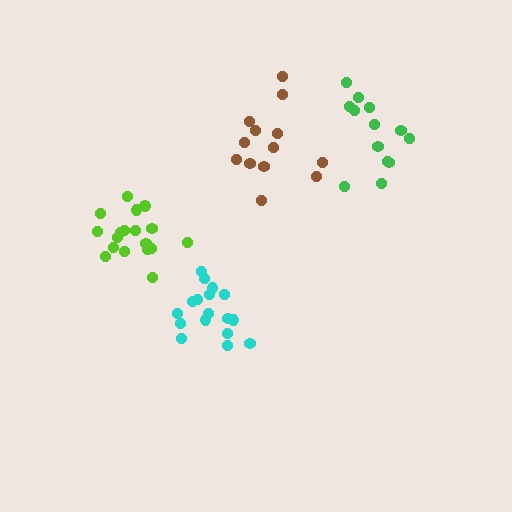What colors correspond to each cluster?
The clusters are colored: cyan, lime, brown, green.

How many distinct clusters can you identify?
There are 4 distinct clusters.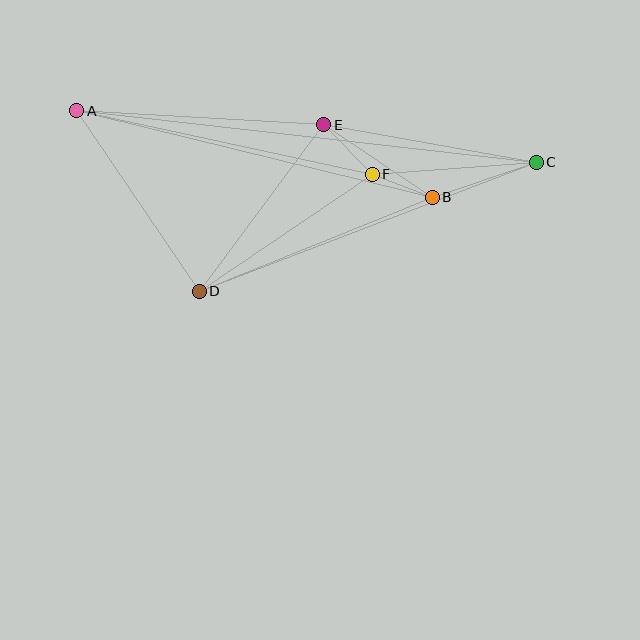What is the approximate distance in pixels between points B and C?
The distance between B and C is approximately 110 pixels.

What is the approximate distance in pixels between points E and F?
The distance between E and F is approximately 70 pixels.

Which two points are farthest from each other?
Points A and C are farthest from each other.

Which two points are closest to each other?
Points B and F are closest to each other.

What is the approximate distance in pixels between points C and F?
The distance between C and F is approximately 164 pixels.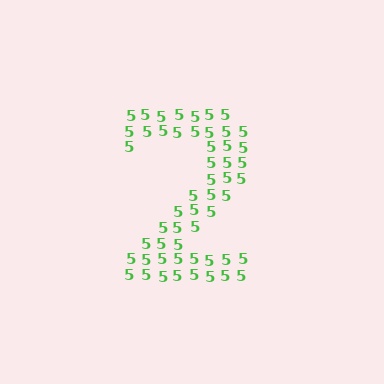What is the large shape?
The large shape is the digit 2.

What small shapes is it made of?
It is made of small digit 5's.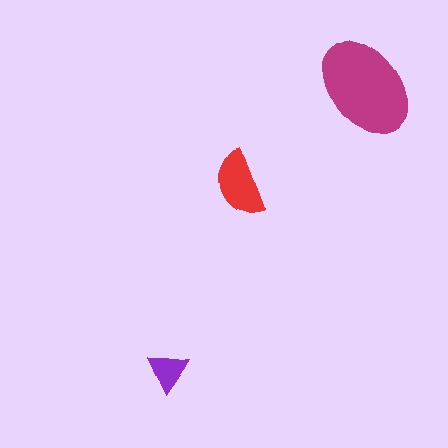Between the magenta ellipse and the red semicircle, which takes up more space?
The magenta ellipse.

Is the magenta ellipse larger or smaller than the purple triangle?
Larger.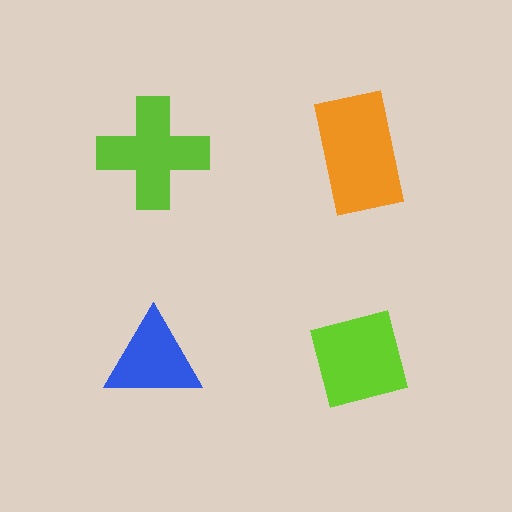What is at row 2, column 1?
A blue triangle.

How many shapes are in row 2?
2 shapes.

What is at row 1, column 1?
A lime cross.